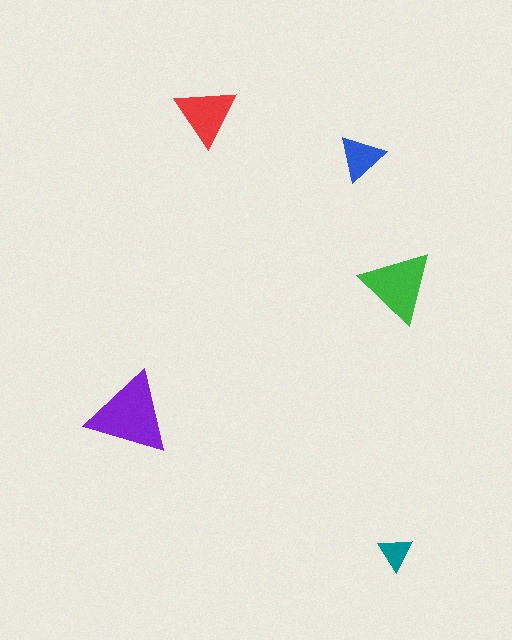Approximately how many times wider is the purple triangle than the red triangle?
About 1.5 times wider.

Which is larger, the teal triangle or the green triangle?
The green one.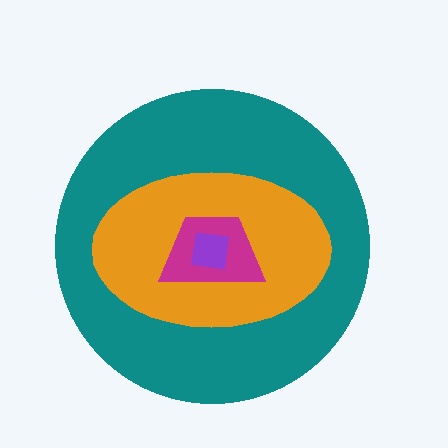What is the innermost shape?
The purple square.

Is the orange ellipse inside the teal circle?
Yes.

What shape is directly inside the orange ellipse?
The magenta trapezoid.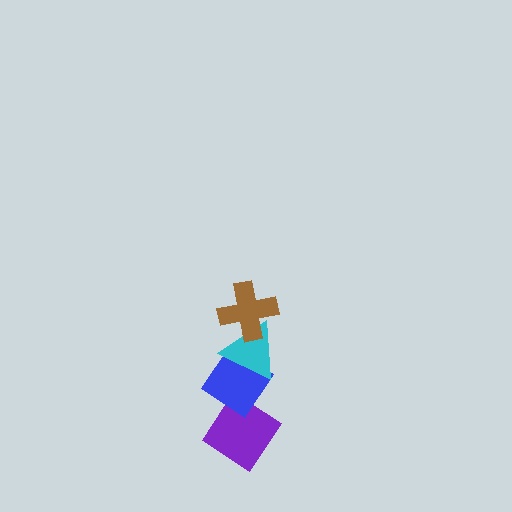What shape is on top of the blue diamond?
The cyan triangle is on top of the blue diamond.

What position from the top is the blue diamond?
The blue diamond is 3rd from the top.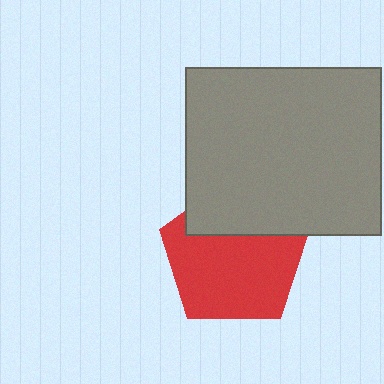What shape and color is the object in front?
The object in front is a gray rectangle.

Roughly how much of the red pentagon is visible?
Most of it is visible (roughly 70%).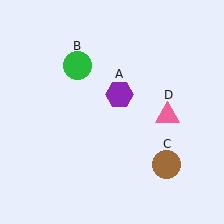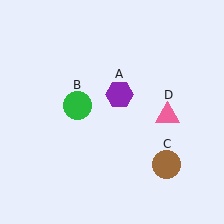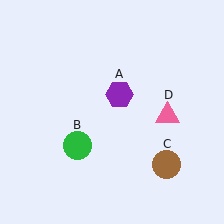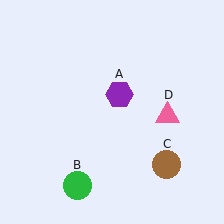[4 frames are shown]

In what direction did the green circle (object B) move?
The green circle (object B) moved down.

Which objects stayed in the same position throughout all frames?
Purple hexagon (object A) and brown circle (object C) and pink triangle (object D) remained stationary.